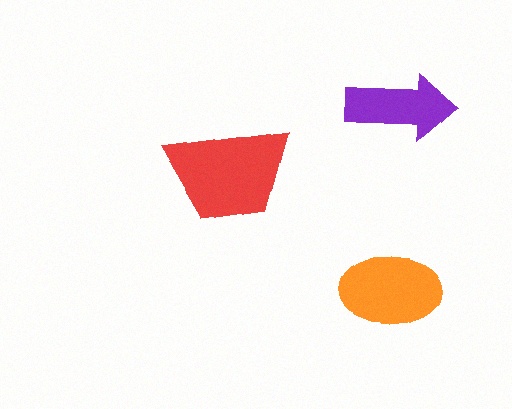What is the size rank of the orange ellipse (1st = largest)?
2nd.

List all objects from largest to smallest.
The red trapezoid, the orange ellipse, the purple arrow.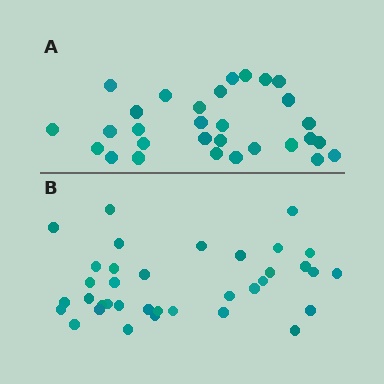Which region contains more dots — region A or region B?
Region B (the bottom region) has more dots.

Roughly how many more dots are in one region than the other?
Region B has about 6 more dots than region A.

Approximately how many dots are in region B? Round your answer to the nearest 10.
About 40 dots. (The exact count is 36, which rounds to 40.)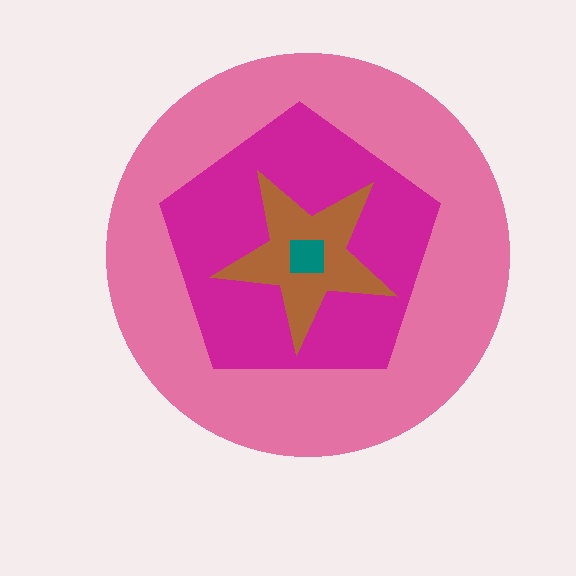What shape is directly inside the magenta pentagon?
The brown star.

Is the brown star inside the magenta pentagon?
Yes.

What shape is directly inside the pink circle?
The magenta pentagon.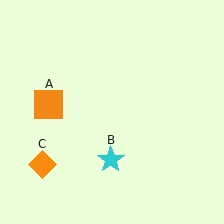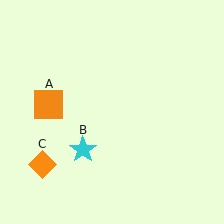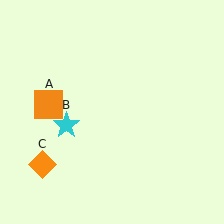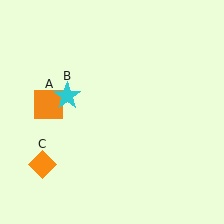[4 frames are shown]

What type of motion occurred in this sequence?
The cyan star (object B) rotated clockwise around the center of the scene.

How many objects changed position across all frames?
1 object changed position: cyan star (object B).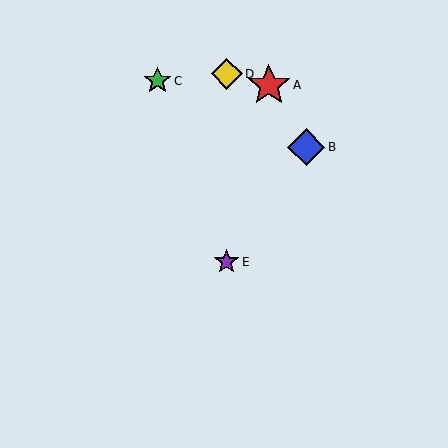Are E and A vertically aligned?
No, E is at x≈227 and A is at x≈269.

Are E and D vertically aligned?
Yes, both are at x≈227.